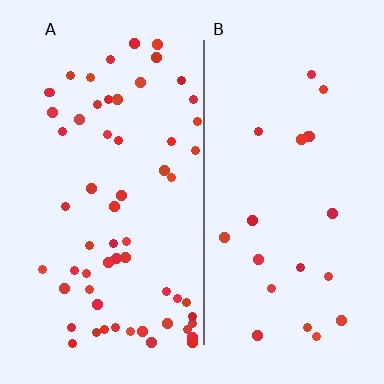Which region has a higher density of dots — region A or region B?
A (the left).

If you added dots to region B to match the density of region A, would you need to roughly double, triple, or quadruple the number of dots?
Approximately triple.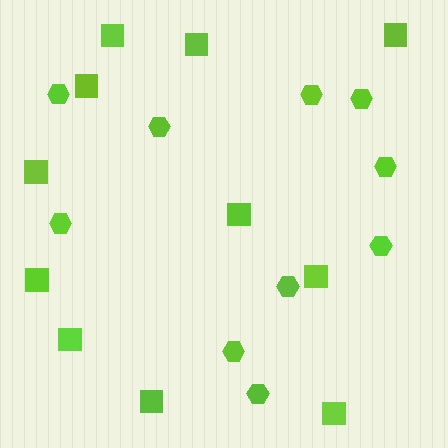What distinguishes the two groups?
There are 2 groups: one group of hexagons (10) and one group of squares (11).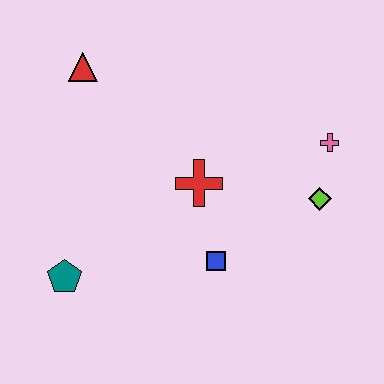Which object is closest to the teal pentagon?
The blue square is closest to the teal pentagon.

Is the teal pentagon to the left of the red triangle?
Yes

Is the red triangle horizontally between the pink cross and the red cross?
No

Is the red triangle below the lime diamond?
No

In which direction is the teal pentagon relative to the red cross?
The teal pentagon is to the left of the red cross.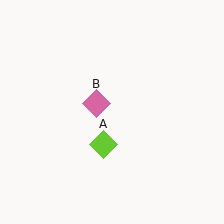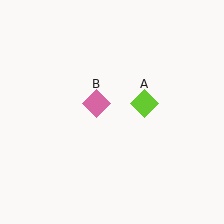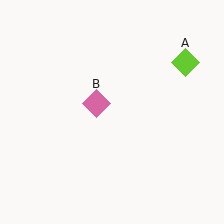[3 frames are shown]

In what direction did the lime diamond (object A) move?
The lime diamond (object A) moved up and to the right.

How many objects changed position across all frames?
1 object changed position: lime diamond (object A).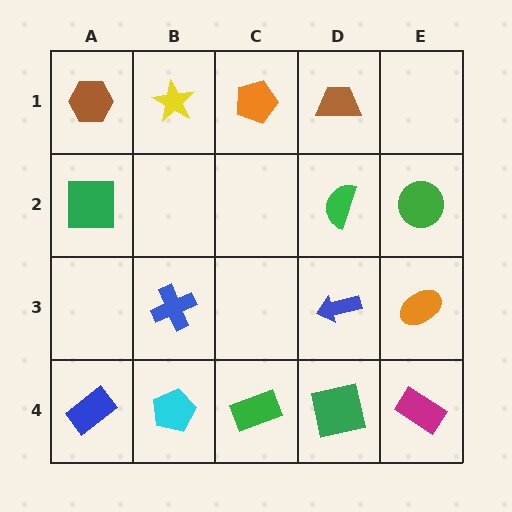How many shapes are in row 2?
3 shapes.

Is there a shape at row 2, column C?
No, that cell is empty.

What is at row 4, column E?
A magenta rectangle.